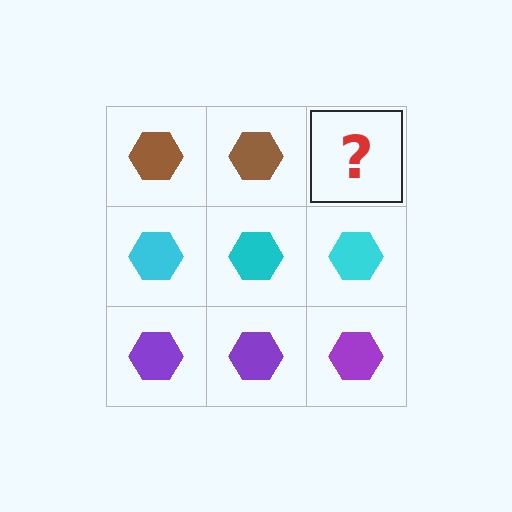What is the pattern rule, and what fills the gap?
The rule is that each row has a consistent color. The gap should be filled with a brown hexagon.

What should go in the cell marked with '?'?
The missing cell should contain a brown hexagon.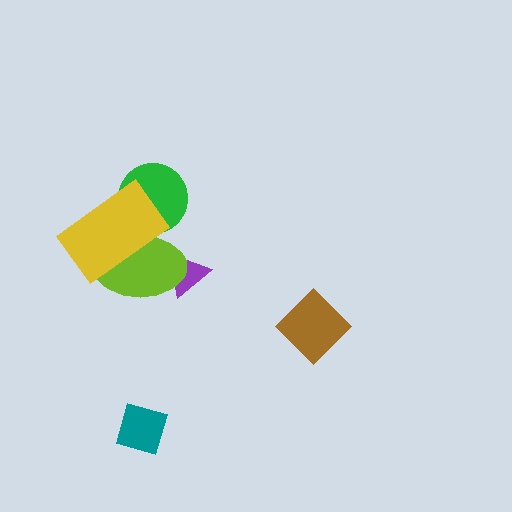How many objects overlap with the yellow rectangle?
2 objects overlap with the yellow rectangle.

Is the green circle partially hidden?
Yes, it is partially covered by another shape.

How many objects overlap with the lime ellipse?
3 objects overlap with the lime ellipse.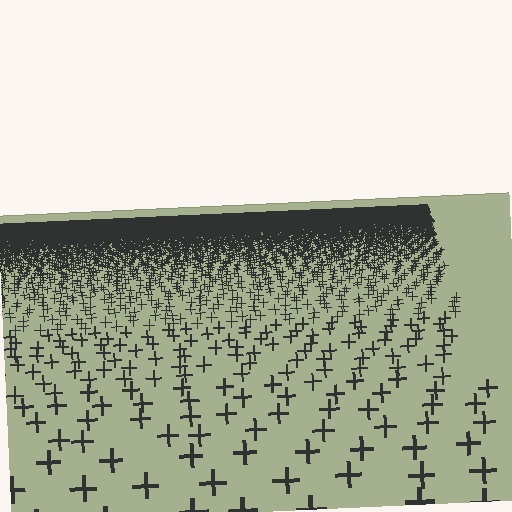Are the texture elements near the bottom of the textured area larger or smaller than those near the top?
Larger. Near the bottom, elements are closer to the viewer and appear at a bigger on-screen size.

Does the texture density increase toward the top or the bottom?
Density increases toward the top.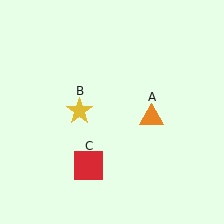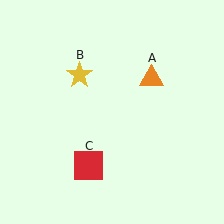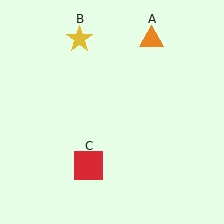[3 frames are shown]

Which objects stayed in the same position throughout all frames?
Red square (object C) remained stationary.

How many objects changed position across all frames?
2 objects changed position: orange triangle (object A), yellow star (object B).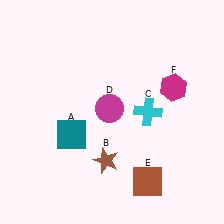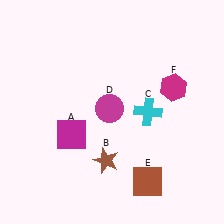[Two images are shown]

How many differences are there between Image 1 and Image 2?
There is 1 difference between the two images.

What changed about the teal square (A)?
In Image 1, A is teal. In Image 2, it changed to magenta.